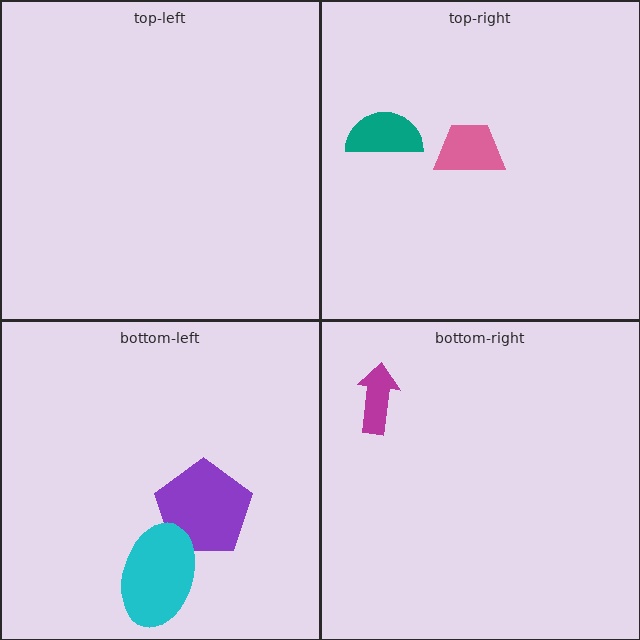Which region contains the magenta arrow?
The bottom-right region.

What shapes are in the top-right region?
The teal semicircle, the pink trapezoid.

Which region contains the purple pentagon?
The bottom-left region.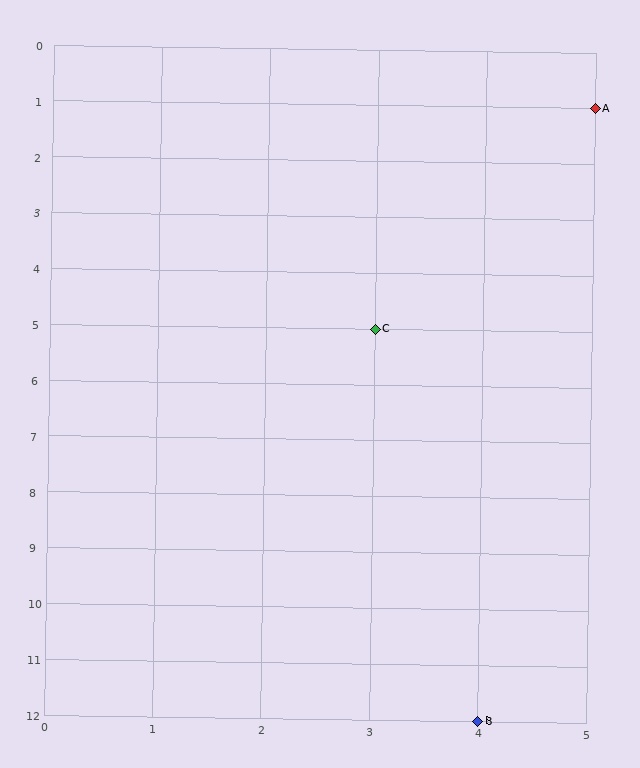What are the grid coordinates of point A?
Point A is at grid coordinates (5, 1).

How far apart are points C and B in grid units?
Points C and B are 1 column and 7 rows apart (about 7.1 grid units diagonally).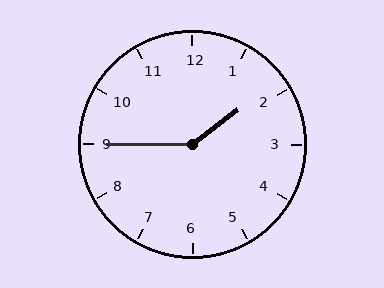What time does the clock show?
1:45.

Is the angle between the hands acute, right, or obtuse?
It is obtuse.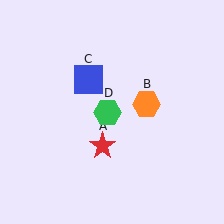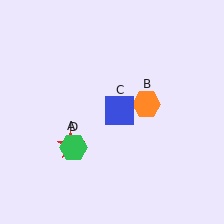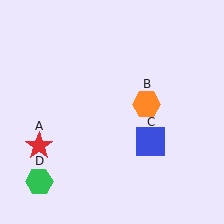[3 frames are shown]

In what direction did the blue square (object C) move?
The blue square (object C) moved down and to the right.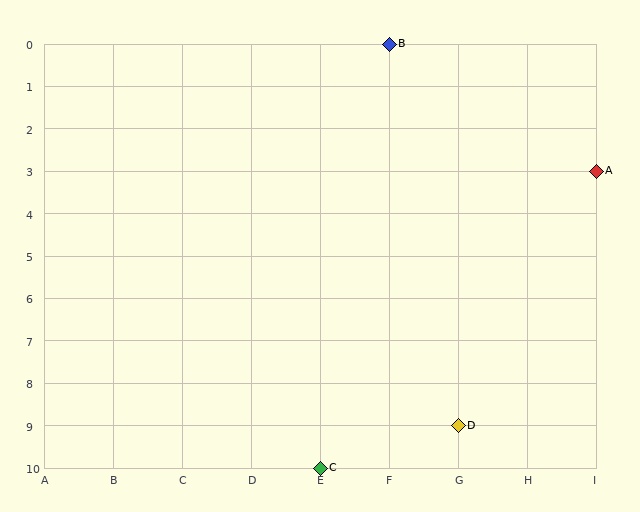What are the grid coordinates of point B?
Point B is at grid coordinates (F, 0).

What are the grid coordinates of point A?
Point A is at grid coordinates (I, 3).